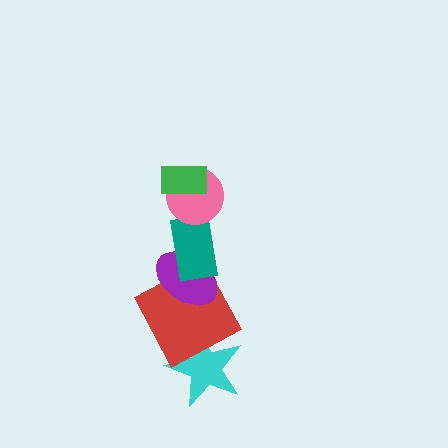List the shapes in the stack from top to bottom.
From top to bottom: the green rectangle, the pink circle, the teal rectangle, the purple ellipse, the red square, the cyan star.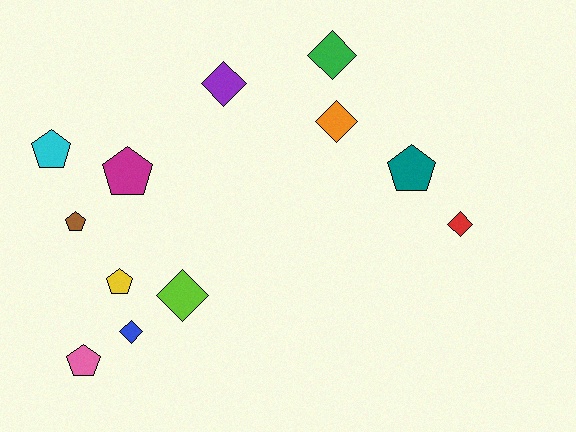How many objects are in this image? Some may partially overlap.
There are 12 objects.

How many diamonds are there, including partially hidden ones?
There are 6 diamonds.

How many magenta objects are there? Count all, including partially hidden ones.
There is 1 magenta object.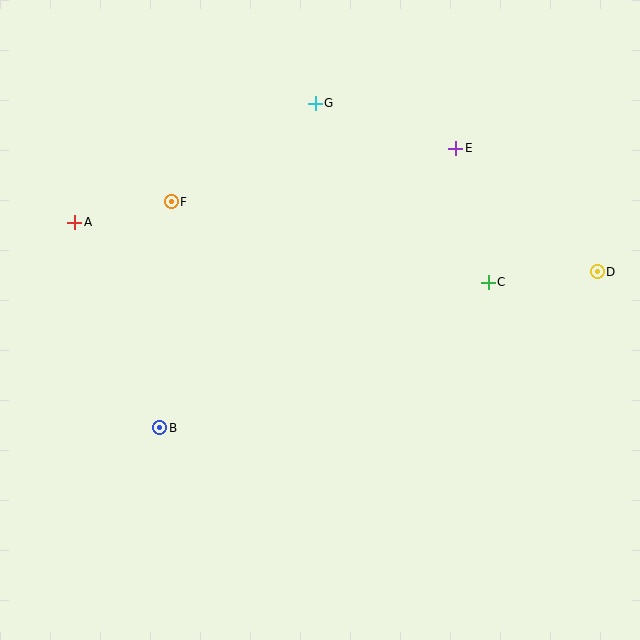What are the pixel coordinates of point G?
Point G is at (315, 103).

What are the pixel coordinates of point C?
Point C is at (488, 282).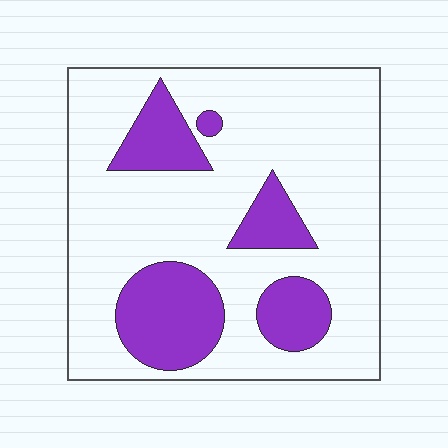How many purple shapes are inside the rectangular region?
5.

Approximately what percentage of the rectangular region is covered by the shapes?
Approximately 25%.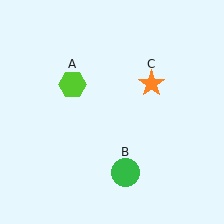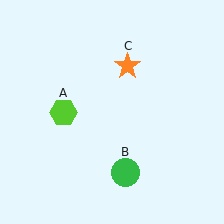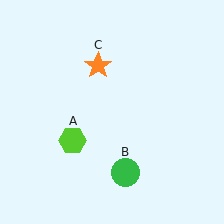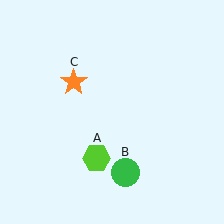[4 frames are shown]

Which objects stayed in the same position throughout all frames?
Green circle (object B) remained stationary.